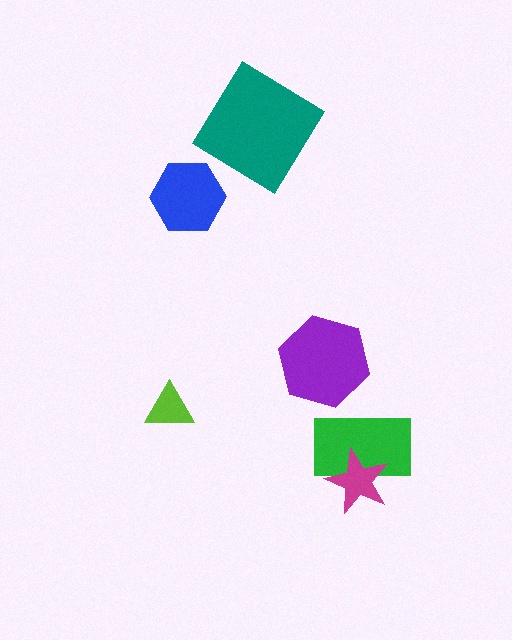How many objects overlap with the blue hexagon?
0 objects overlap with the blue hexagon.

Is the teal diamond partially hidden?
No, no other shape covers it.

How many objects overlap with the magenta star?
1 object overlaps with the magenta star.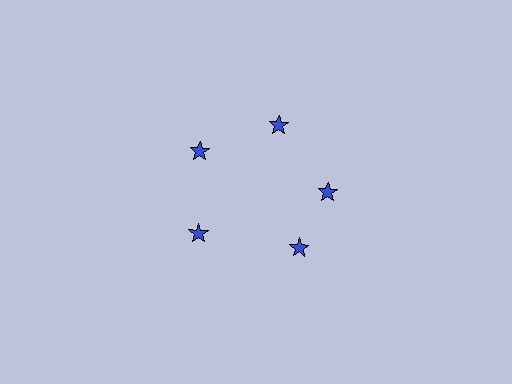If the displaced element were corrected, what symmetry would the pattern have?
It would have 5-fold rotational symmetry — the pattern would map onto itself every 72 degrees.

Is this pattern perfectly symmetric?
No. The 5 blue stars are arranged in a ring, but one element near the 5 o'clock position is rotated out of alignment along the ring, breaking the 5-fold rotational symmetry.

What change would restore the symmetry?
The symmetry would be restored by rotating it back into even spacing with its neighbors so that all 5 stars sit at equal angles and equal distance from the center.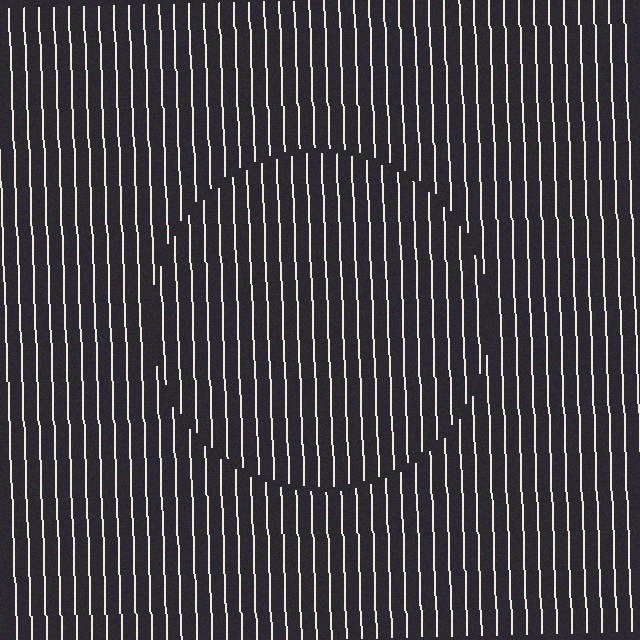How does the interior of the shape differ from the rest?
The interior of the shape contains the same grating, shifted by half a period — the contour is defined by the phase discontinuity where line-ends from the inner and outer gratings abut.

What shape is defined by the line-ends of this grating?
An illusory circle. The interior of the shape contains the same grating, shifted by half a period — the contour is defined by the phase discontinuity where line-ends from the inner and outer gratings abut.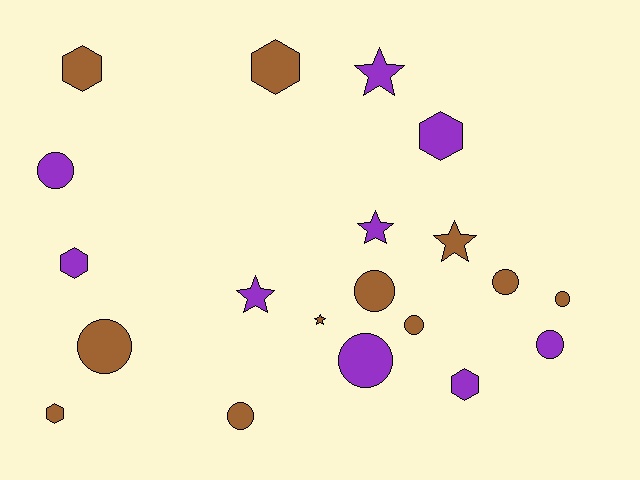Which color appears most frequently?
Brown, with 11 objects.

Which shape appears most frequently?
Circle, with 9 objects.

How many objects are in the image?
There are 20 objects.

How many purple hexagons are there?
There are 3 purple hexagons.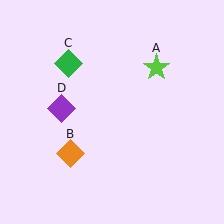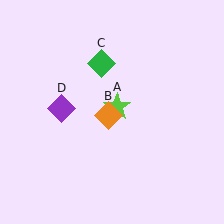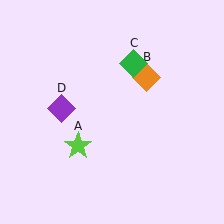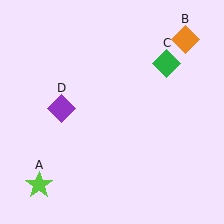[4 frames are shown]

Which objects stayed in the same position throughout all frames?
Purple diamond (object D) remained stationary.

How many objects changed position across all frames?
3 objects changed position: lime star (object A), orange diamond (object B), green diamond (object C).